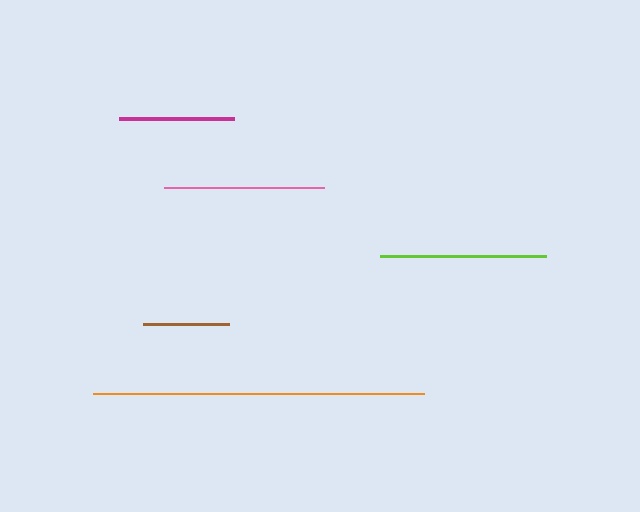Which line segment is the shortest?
The brown line is the shortest at approximately 86 pixels.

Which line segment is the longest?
The orange line is the longest at approximately 331 pixels.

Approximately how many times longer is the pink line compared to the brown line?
The pink line is approximately 1.8 times the length of the brown line.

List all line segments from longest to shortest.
From longest to shortest: orange, lime, pink, magenta, brown.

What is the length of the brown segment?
The brown segment is approximately 86 pixels long.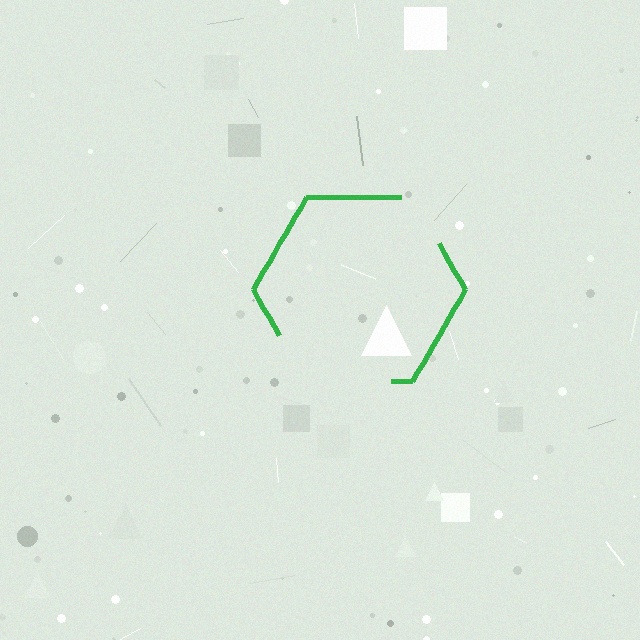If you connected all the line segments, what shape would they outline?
They would outline a hexagon.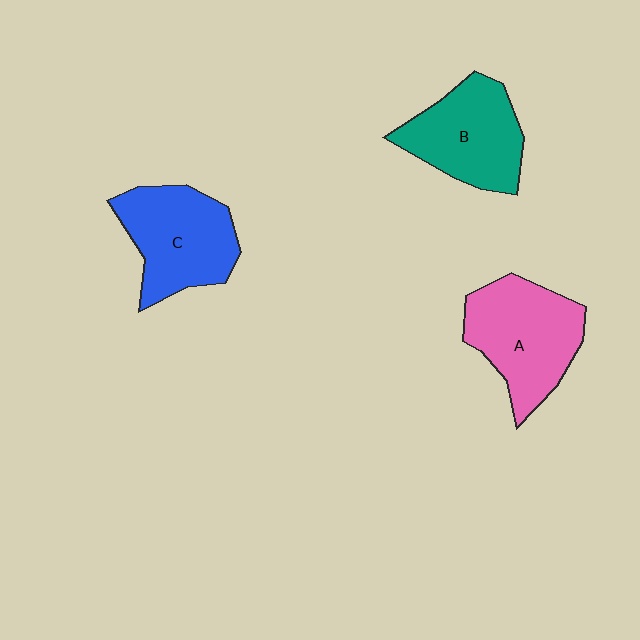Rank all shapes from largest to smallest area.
From largest to smallest: A (pink), C (blue), B (teal).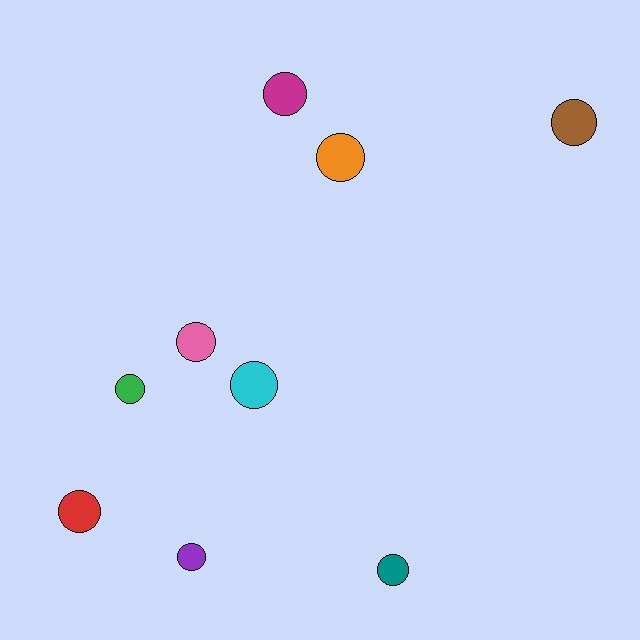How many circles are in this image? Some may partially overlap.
There are 9 circles.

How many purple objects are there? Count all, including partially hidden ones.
There is 1 purple object.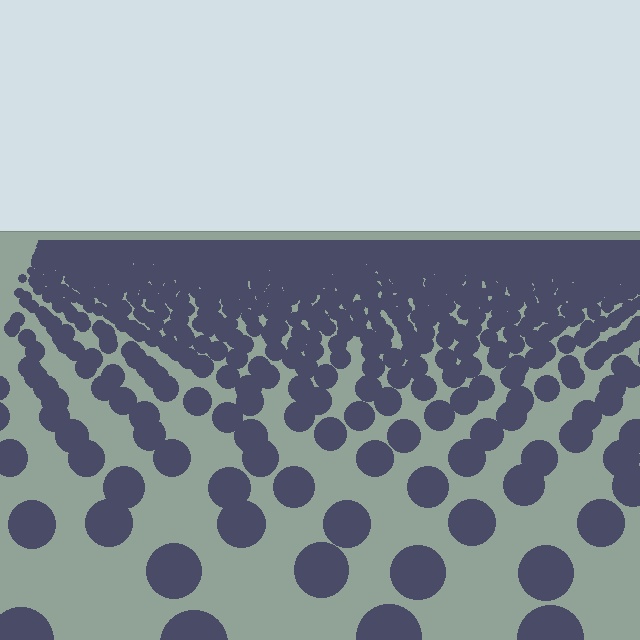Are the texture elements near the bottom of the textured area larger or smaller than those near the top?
Larger. Near the bottom, elements are closer to the viewer and appear at a bigger on-screen size.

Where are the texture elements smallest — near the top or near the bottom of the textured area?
Near the top.